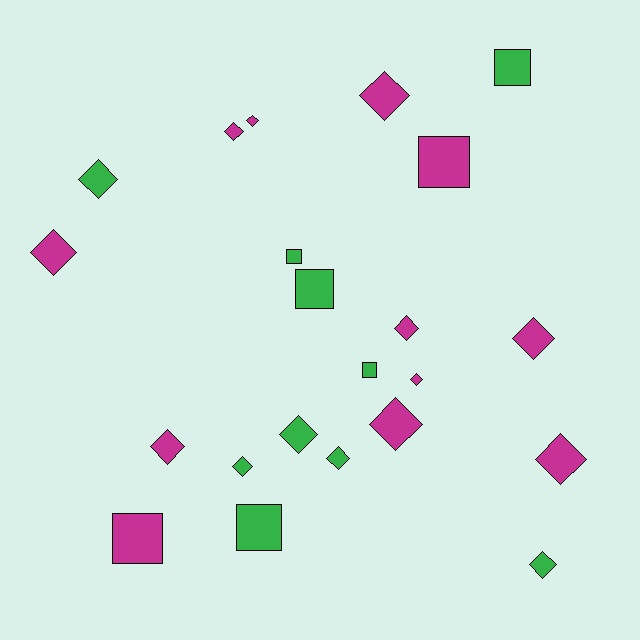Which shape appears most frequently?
Diamond, with 15 objects.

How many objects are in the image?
There are 22 objects.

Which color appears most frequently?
Magenta, with 12 objects.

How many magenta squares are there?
There are 2 magenta squares.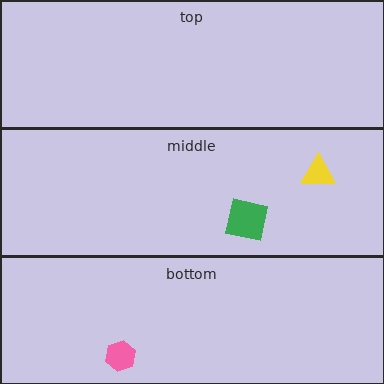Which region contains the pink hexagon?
The bottom region.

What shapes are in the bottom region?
The pink hexagon.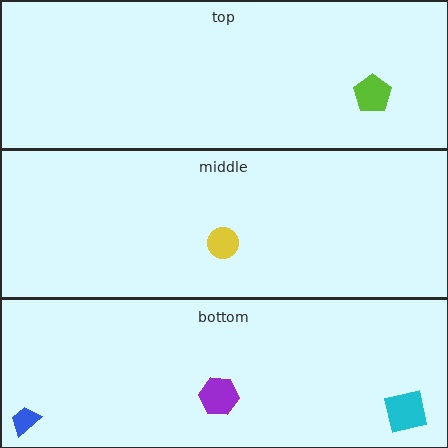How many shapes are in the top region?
1.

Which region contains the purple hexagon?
The bottom region.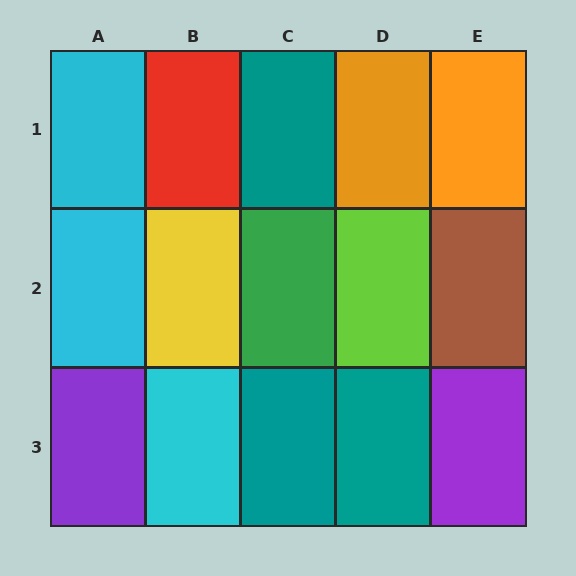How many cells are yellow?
1 cell is yellow.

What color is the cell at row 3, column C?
Teal.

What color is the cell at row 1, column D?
Orange.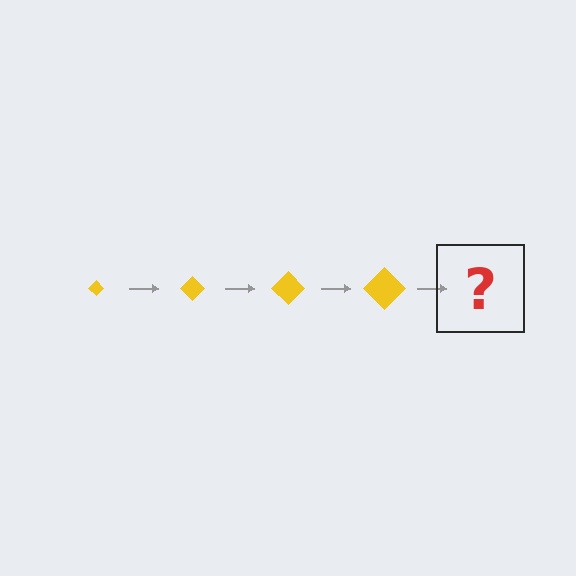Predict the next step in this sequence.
The next step is a yellow diamond, larger than the previous one.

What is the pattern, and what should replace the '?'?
The pattern is that the diamond gets progressively larger each step. The '?' should be a yellow diamond, larger than the previous one.